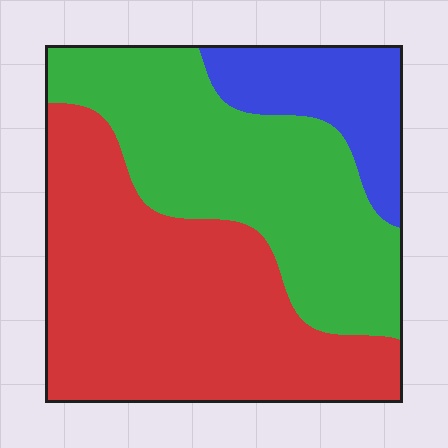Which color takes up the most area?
Red, at roughly 50%.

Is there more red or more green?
Red.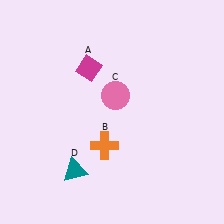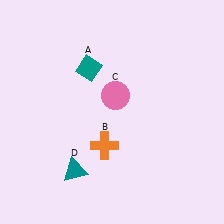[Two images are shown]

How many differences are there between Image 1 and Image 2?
There is 1 difference between the two images.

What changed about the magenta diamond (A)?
In Image 1, A is magenta. In Image 2, it changed to teal.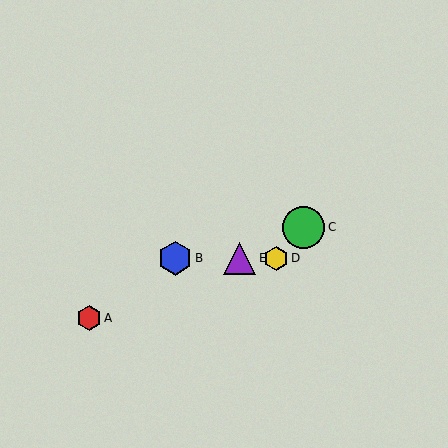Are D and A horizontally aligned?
No, D is at y≈258 and A is at y≈318.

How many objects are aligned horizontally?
3 objects (B, D, E) are aligned horizontally.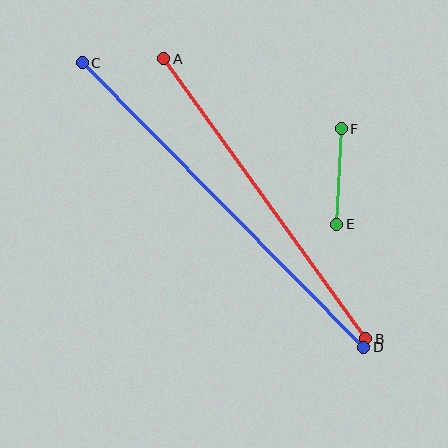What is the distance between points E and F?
The distance is approximately 96 pixels.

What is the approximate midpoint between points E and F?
The midpoint is at approximately (339, 177) pixels.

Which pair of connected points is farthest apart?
Points C and D are farthest apart.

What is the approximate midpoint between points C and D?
The midpoint is at approximately (223, 205) pixels.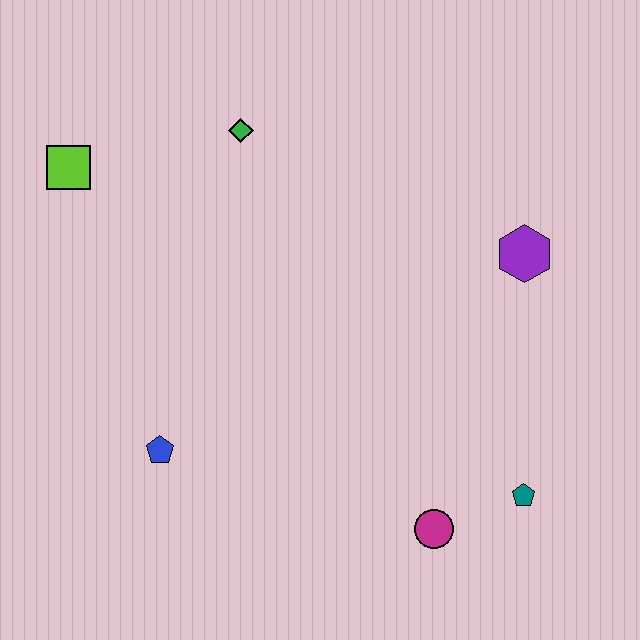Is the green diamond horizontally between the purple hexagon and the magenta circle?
No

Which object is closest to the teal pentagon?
The magenta circle is closest to the teal pentagon.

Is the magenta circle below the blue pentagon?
Yes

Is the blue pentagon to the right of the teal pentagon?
No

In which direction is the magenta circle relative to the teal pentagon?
The magenta circle is to the left of the teal pentagon.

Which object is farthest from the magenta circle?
The lime square is farthest from the magenta circle.